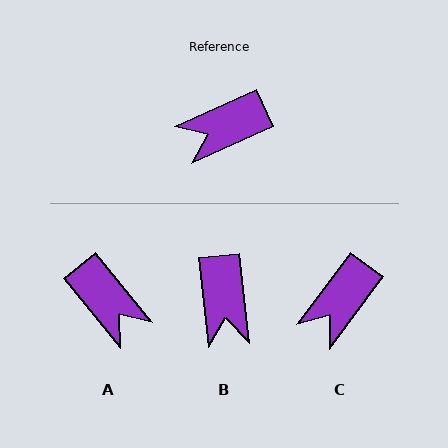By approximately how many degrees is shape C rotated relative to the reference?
Approximately 29 degrees counter-clockwise.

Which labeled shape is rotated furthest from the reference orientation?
A, about 105 degrees away.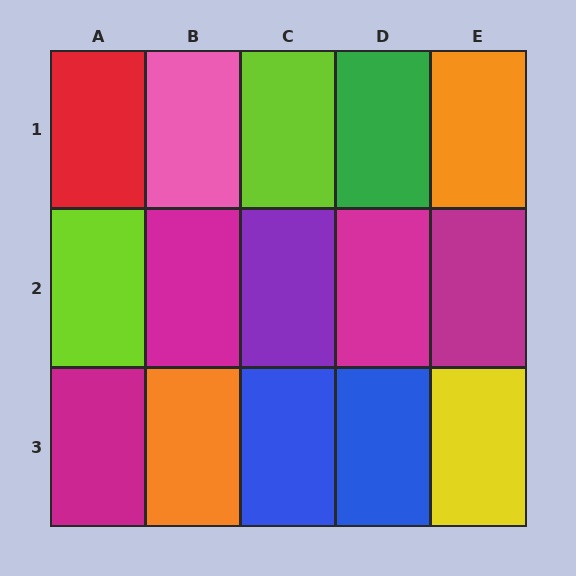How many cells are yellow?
1 cell is yellow.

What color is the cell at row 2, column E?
Magenta.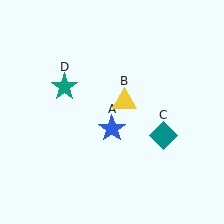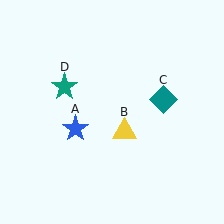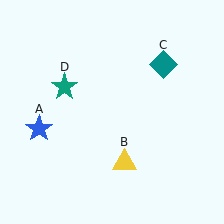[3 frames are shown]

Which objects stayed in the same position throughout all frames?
Teal star (object D) remained stationary.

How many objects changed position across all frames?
3 objects changed position: blue star (object A), yellow triangle (object B), teal diamond (object C).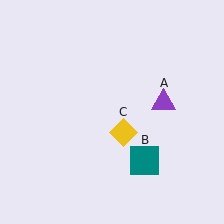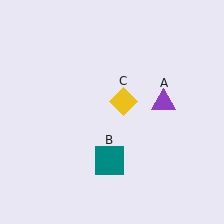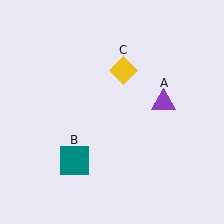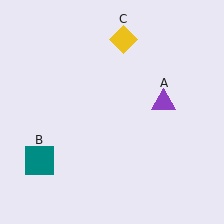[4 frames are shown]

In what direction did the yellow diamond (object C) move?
The yellow diamond (object C) moved up.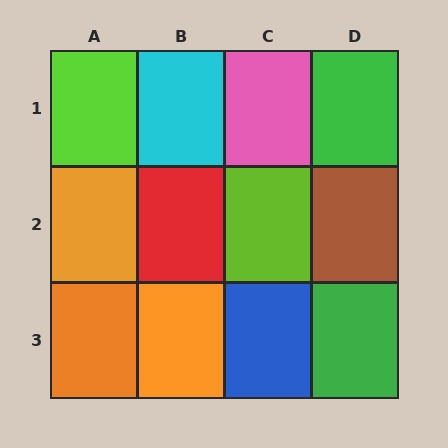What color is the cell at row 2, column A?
Orange.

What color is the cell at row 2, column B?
Red.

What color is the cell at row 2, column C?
Lime.